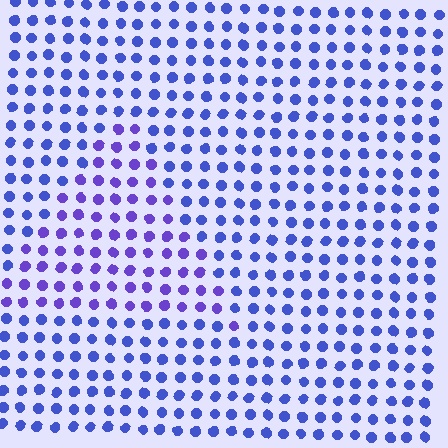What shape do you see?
I see a triangle.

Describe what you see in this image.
The image is filled with small blue elements in a uniform arrangement. A triangle-shaped region is visible where the elements are tinted to a slightly different hue, forming a subtle color boundary.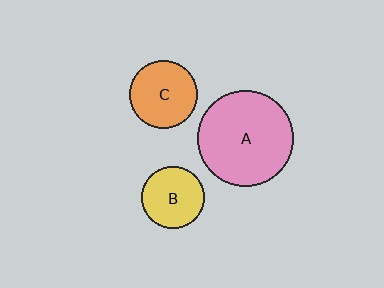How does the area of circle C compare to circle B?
Approximately 1.2 times.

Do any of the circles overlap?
No, none of the circles overlap.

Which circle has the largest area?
Circle A (pink).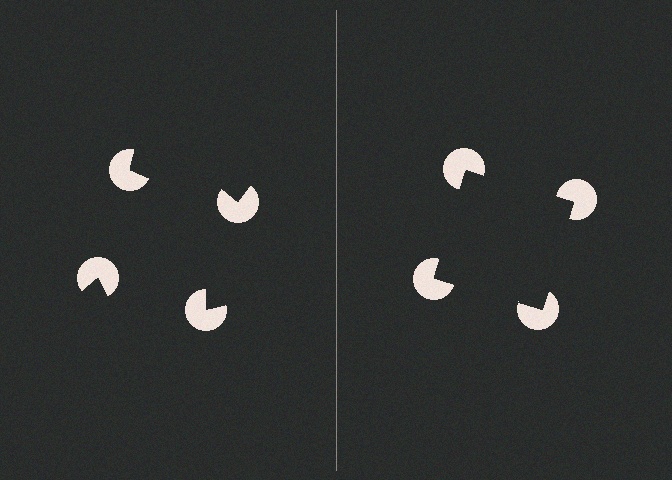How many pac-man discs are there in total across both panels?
8 — 4 on each side.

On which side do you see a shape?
An illusory square appears on the right side. On the left side the wedge cuts are rotated, so no coherent shape forms.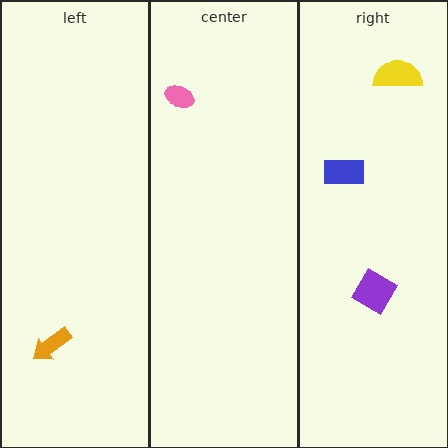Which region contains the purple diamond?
The right region.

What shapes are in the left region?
The orange arrow.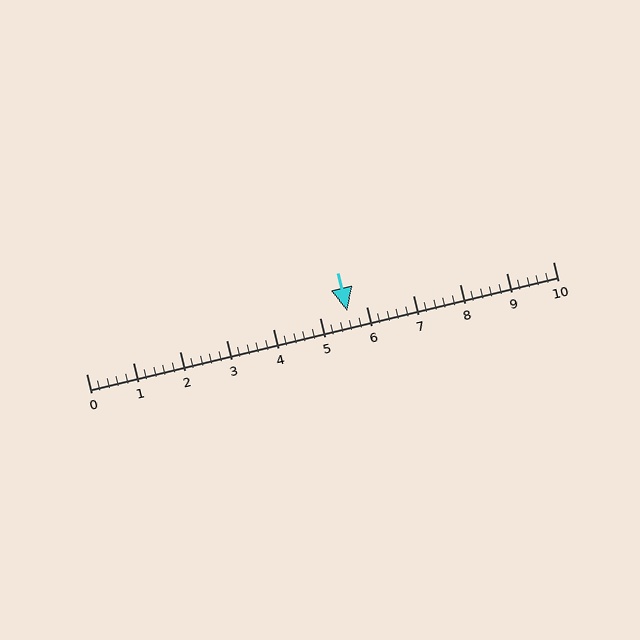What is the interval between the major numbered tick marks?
The major tick marks are spaced 1 units apart.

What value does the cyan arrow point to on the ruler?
The cyan arrow points to approximately 5.6.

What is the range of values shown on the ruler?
The ruler shows values from 0 to 10.